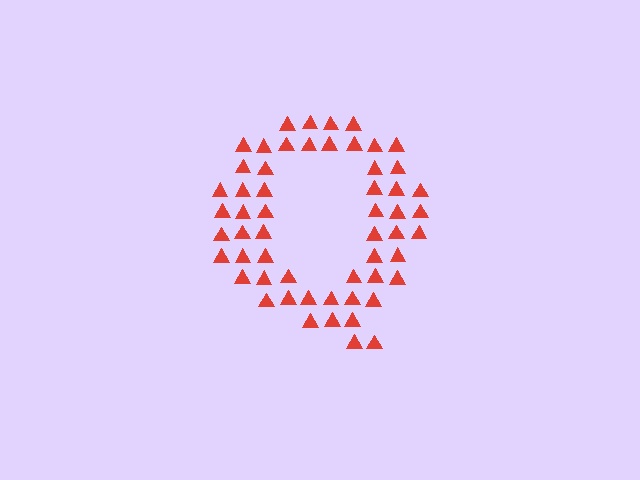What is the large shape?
The large shape is the letter Q.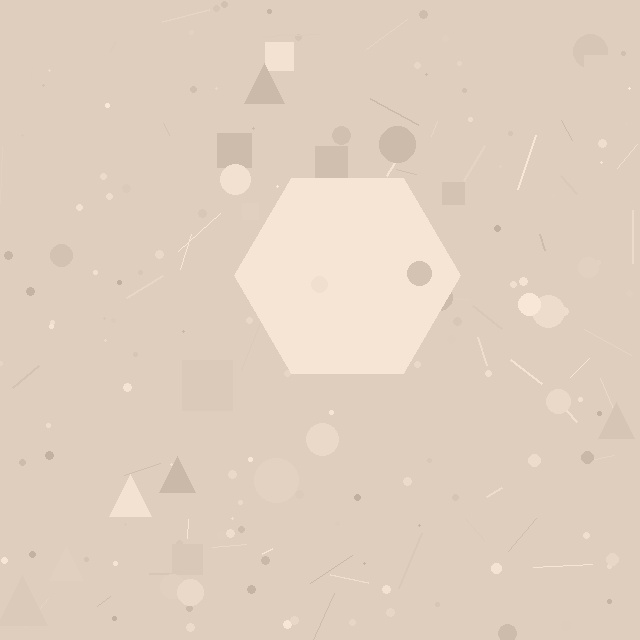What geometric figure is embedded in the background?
A hexagon is embedded in the background.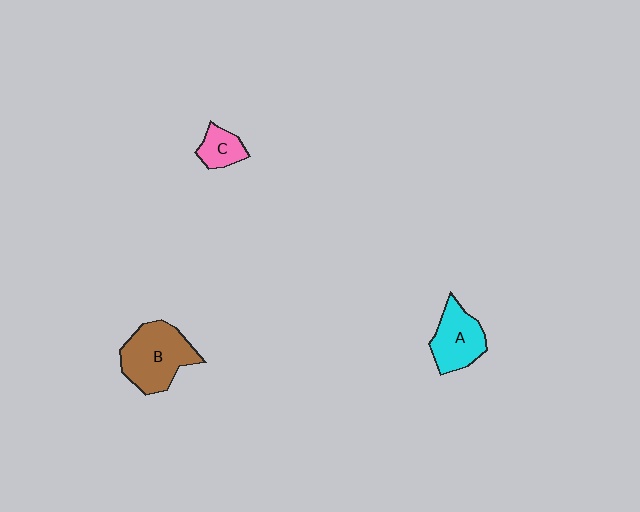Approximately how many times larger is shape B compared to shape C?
Approximately 2.5 times.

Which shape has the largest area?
Shape B (brown).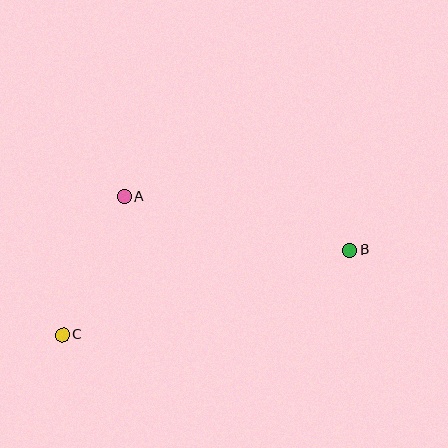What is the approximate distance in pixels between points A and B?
The distance between A and B is approximately 232 pixels.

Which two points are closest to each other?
Points A and C are closest to each other.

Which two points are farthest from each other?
Points B and C are farthest from each other.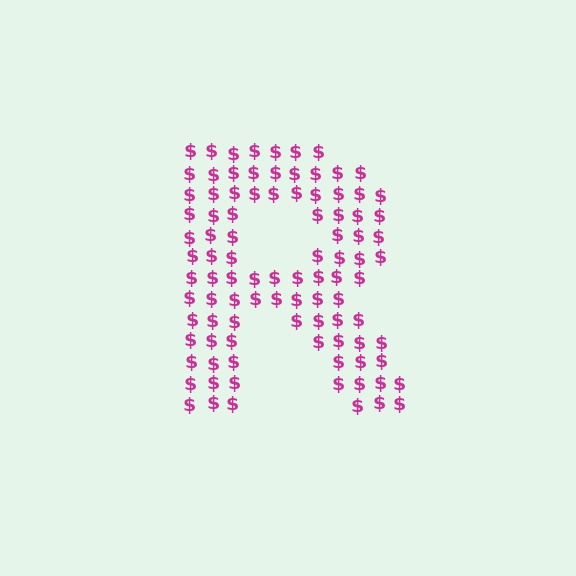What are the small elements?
The small elements are dollar signs.